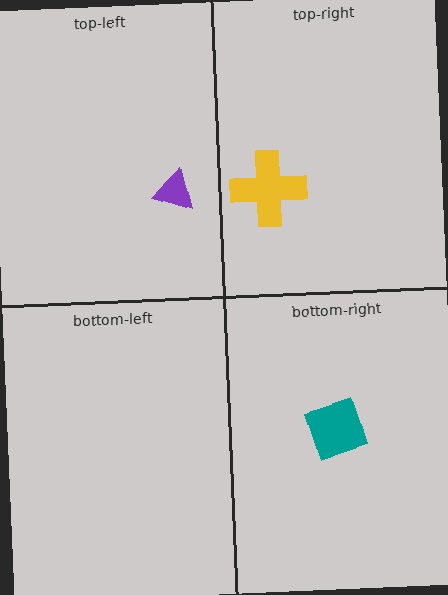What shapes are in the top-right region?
The yellow cross.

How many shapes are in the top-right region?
1.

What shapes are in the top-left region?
The purple triangle.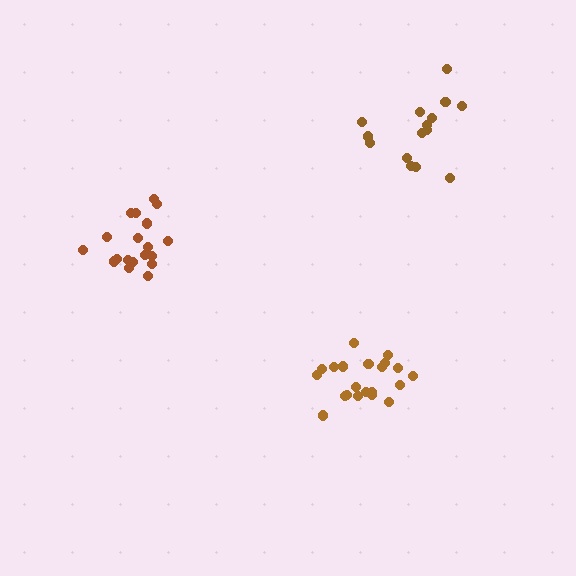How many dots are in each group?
Group 1: 15 dots, Group 2: 21 dots, Group 3: 19 dots (55 total).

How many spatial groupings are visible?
There are 3 spatial groupings.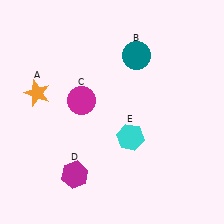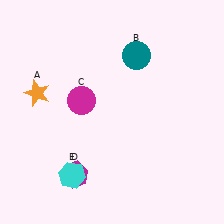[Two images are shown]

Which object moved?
The cyan hexagon (E) moved left.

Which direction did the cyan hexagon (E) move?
The cyan hexagon (E) moved left.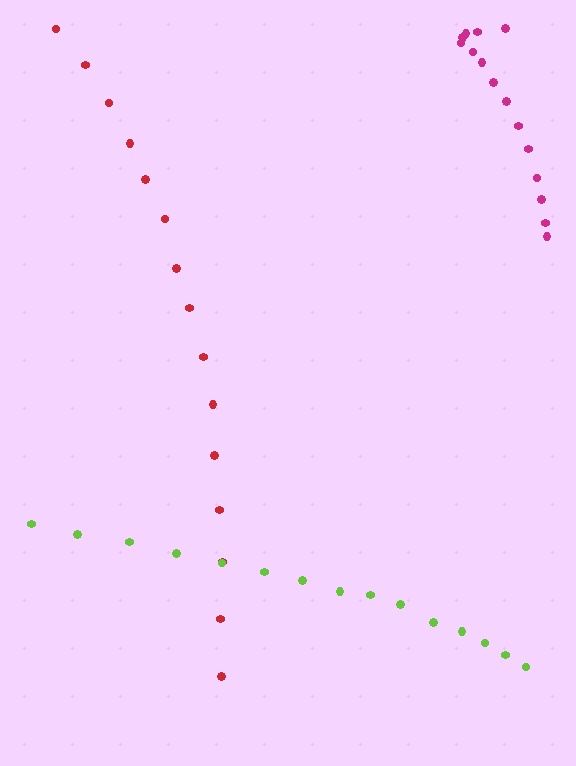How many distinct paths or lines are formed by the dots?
There are 3 distinct paths.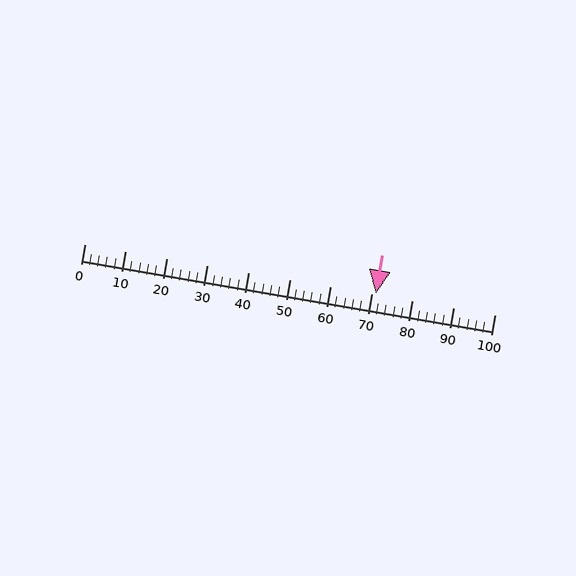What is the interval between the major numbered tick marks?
The major tick marks are spaced 10 units apart.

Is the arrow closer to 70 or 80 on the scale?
The arrow is closer to 70.